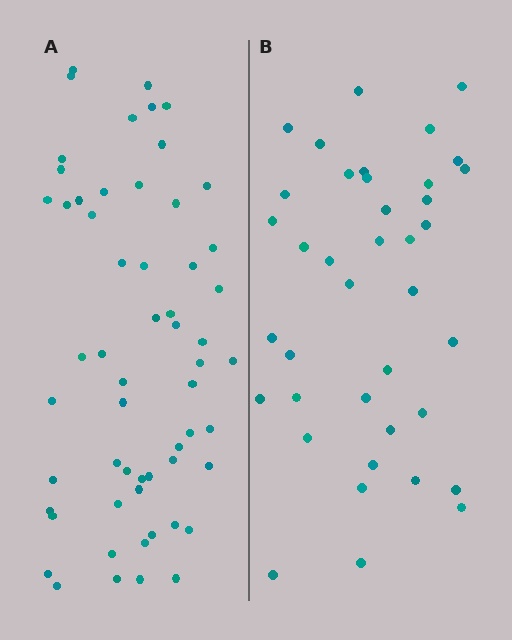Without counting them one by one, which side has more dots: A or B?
Region A (the left region) has more dots.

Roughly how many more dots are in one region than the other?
Region A has approximately 20 more dots than region B.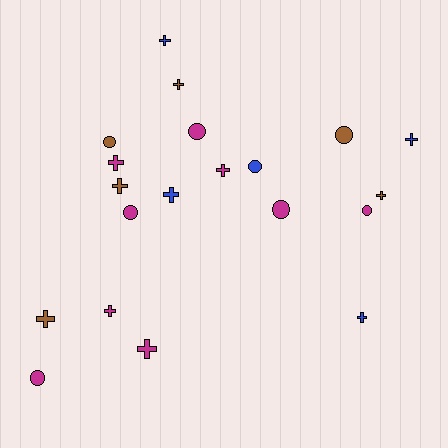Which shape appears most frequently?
Cross, with 12 objects.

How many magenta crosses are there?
There are 4 magenta crosses.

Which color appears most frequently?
Magenta, with 9 objects.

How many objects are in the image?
There are 20 objects.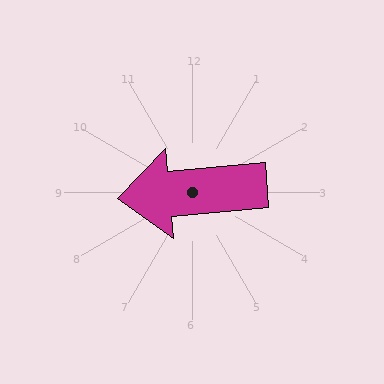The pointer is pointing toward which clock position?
Roughly 9 o'clock.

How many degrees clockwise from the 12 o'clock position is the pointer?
Approximately 265 degrees.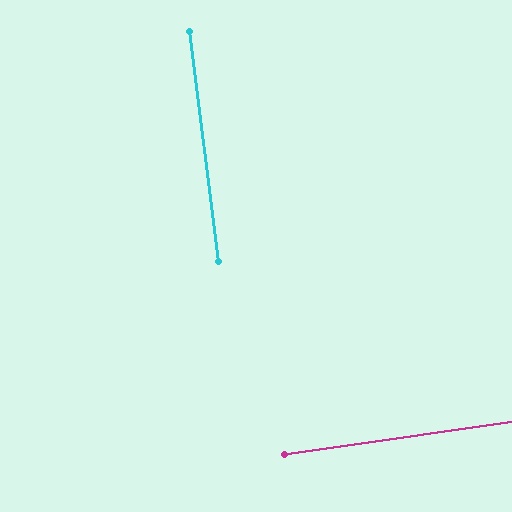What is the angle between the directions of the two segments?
Approximately 89 degrees.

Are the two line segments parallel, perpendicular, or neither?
Perpendicular — they meet at approximately 89°.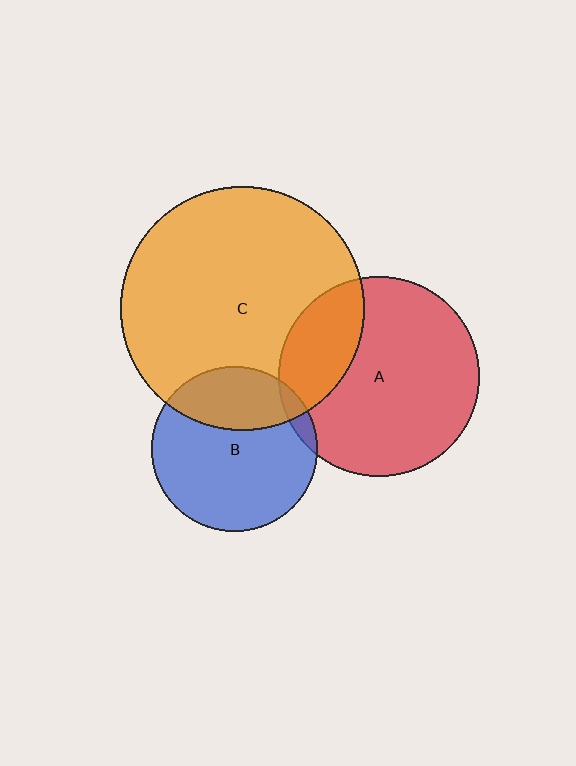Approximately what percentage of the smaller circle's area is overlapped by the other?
Approximately 5%.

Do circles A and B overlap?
Yes.